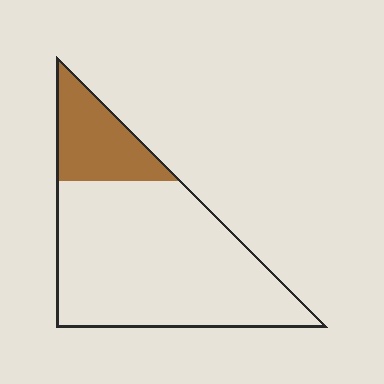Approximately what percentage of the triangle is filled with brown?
Approximately 20%.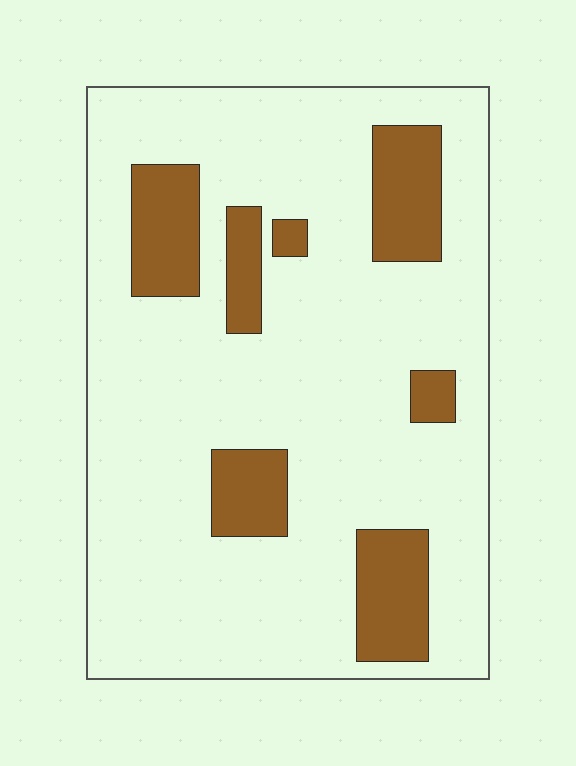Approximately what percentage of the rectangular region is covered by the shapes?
Approximately 20%.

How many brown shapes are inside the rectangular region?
7.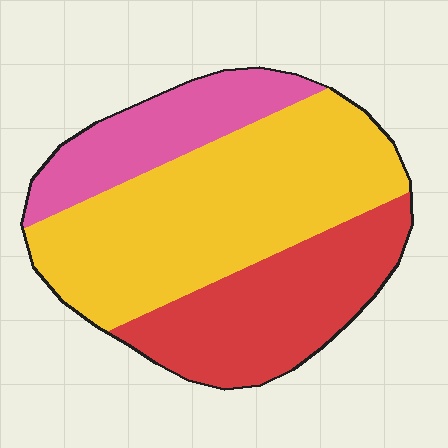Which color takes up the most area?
Yellow, at roughly 50%.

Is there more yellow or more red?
Yellow.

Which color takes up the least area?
Pink, at roughly 20%.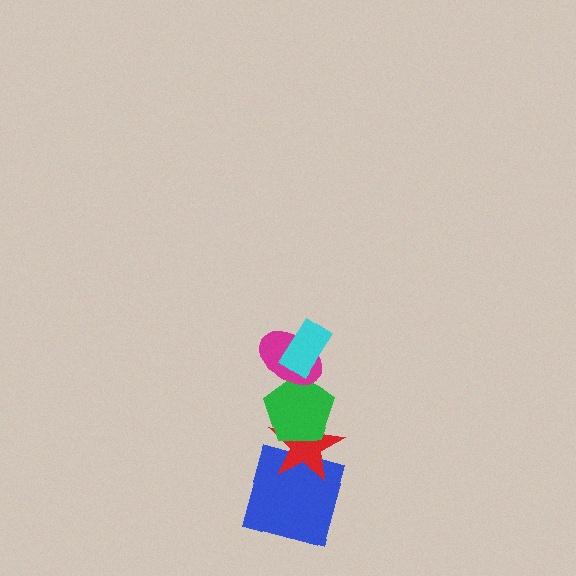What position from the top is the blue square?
The blue square is 5th from the top.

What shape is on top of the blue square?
The red star is on top of the blue square.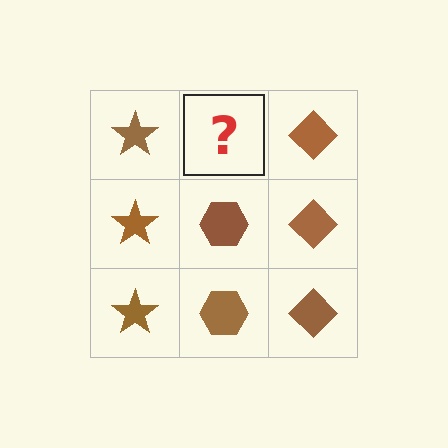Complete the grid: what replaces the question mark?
The question mark should be replaced with a brown hexagon.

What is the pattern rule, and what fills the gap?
The rule is that each column has a consistent shape. The gap should be filled with a brown hexagon.